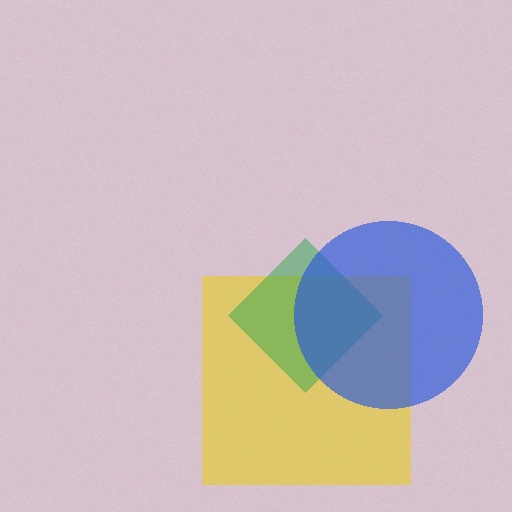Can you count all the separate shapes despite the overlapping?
Yes, there are 3 separate shapes.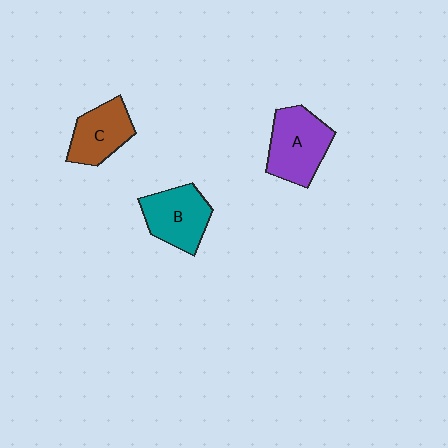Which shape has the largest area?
Shape A (purple).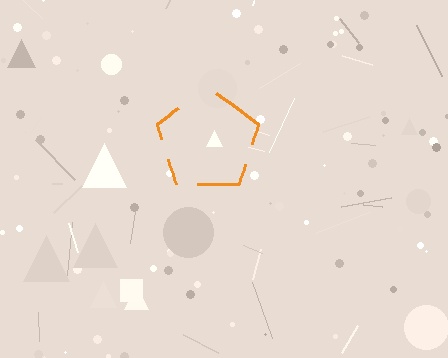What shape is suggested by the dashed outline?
The dashed outline suggests a pentagon.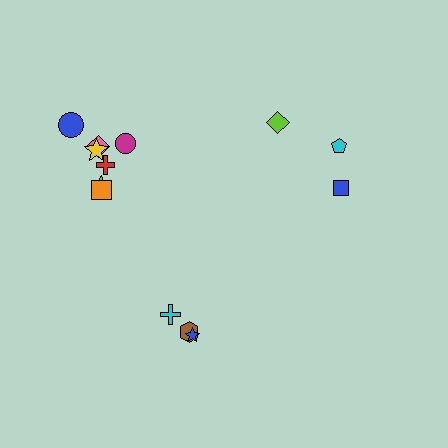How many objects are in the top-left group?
There are 7 objects.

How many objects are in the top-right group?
There are 3 objects.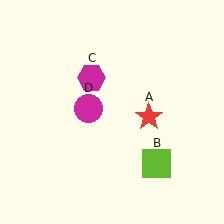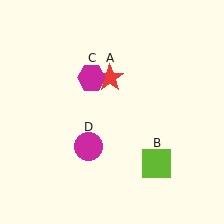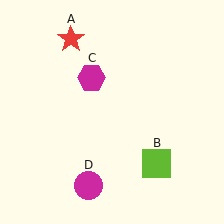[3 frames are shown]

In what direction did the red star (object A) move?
The red star (object A) moved up and to the left.